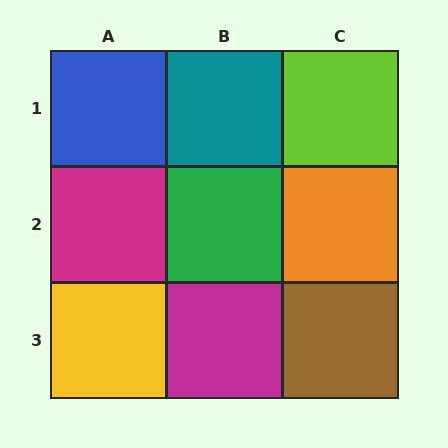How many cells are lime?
1 cell is lime.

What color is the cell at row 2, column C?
Orange.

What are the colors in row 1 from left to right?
Blue, teal, lime.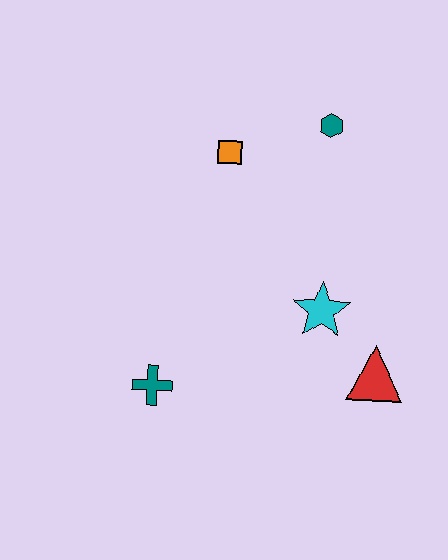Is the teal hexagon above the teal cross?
Yes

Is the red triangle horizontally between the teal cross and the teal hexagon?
No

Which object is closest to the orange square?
The teal hexagon is closest to the orange square.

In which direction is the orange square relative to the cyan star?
The orange square is above the cyan star.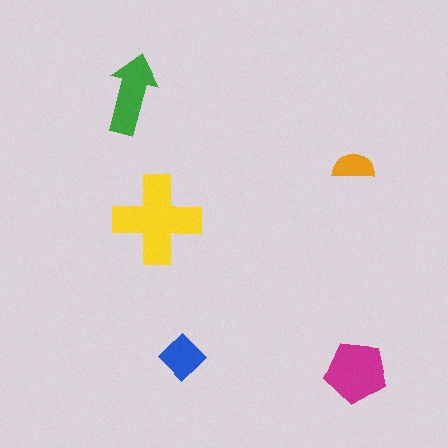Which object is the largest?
The yellow cross.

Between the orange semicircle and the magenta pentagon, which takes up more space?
The magenta pentagon.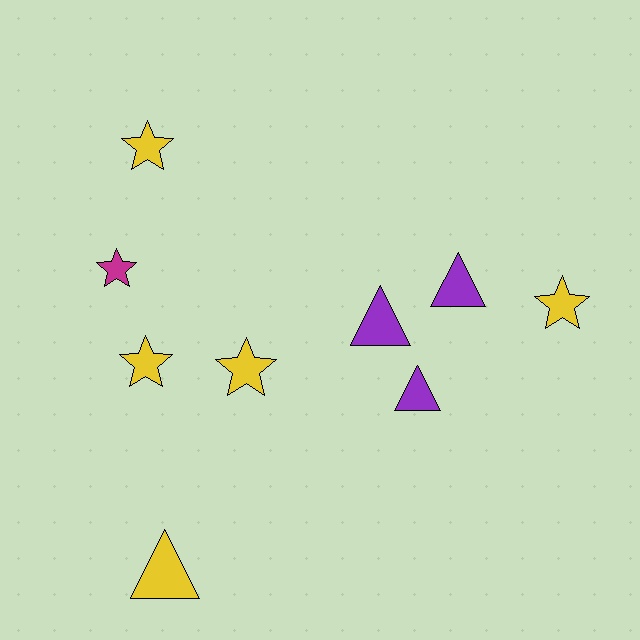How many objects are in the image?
There are 9 objects.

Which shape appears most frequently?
Star, with 5 objects.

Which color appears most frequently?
Yellow, with 5 objects.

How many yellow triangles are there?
There is 1 yellow triangle.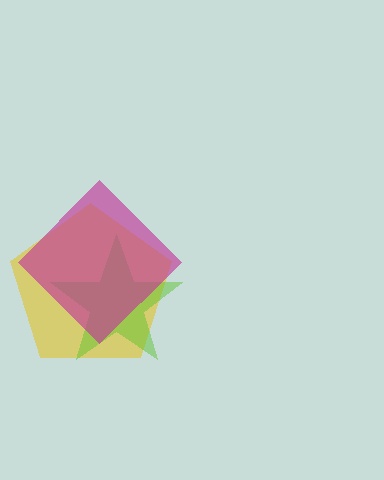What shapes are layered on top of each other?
The layered shapes are: a yellow pentagon, a lime star, a magenta diamond.